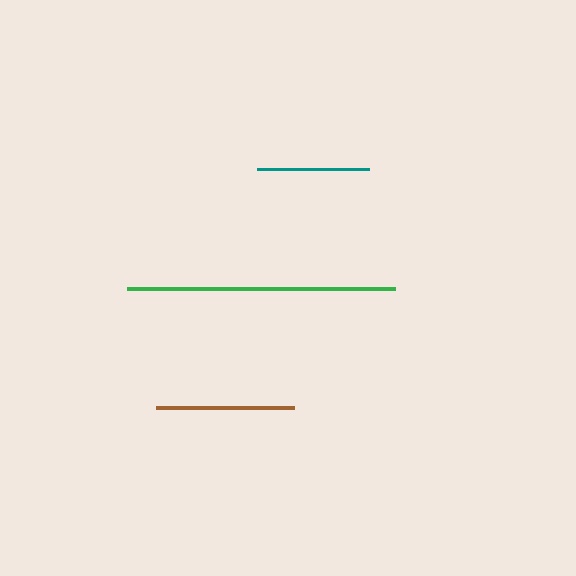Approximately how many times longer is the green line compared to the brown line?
The green line is approximately 1.9 times the length of the brown line.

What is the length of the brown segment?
The brown segment is approximately 138 pixels long.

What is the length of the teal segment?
The teal segment is approximately 112 pixels long.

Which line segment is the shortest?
The teal line is the shortest at approximately 112 pixels.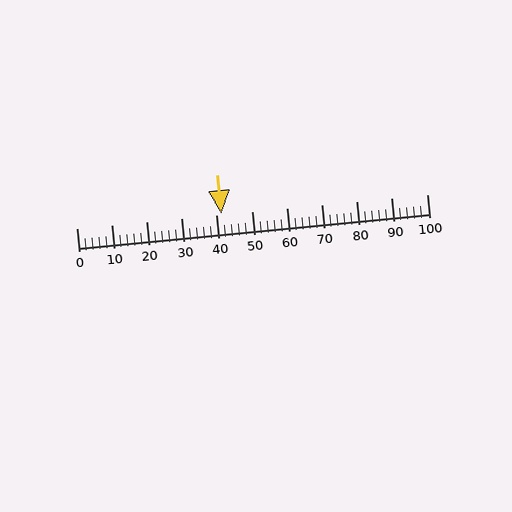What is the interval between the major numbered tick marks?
The major tick marks are spaced 10 units apart.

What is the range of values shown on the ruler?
The ruler shows values from 0 to 100.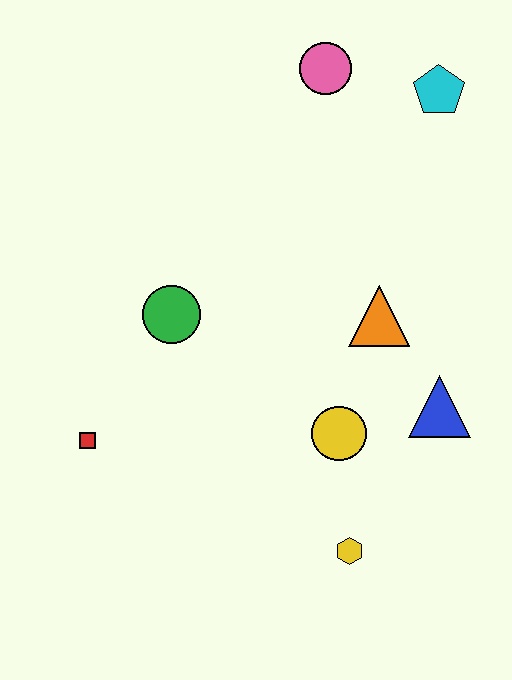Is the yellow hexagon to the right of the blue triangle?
No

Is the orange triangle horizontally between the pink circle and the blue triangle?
Yes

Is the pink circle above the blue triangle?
Yes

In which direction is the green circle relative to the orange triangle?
The green circle is to the left of the orange triangle.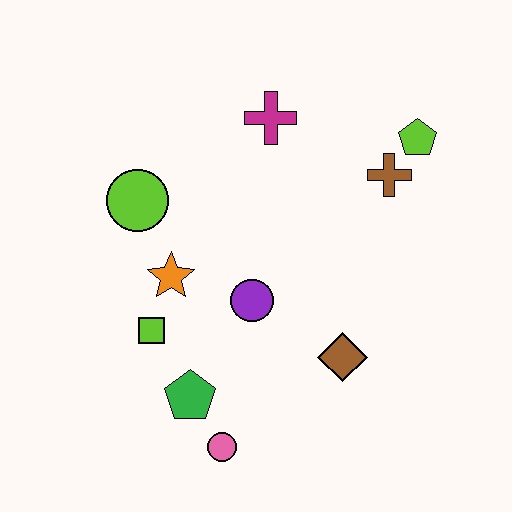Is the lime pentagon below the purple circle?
No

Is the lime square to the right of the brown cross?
No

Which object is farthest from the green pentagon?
The lime pentagon is farthest from the green pentagon.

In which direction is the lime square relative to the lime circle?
The lime square is below the lime circle.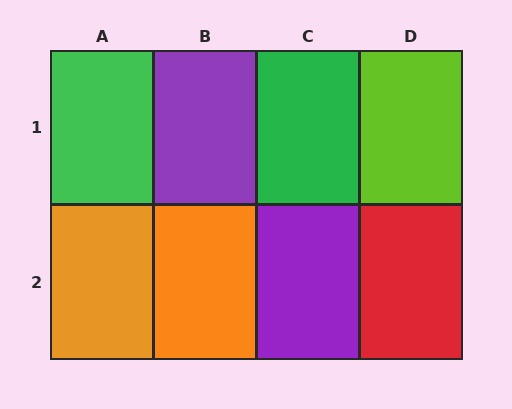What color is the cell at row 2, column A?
Orange.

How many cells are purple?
2 cells are purple.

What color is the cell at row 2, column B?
Orange.